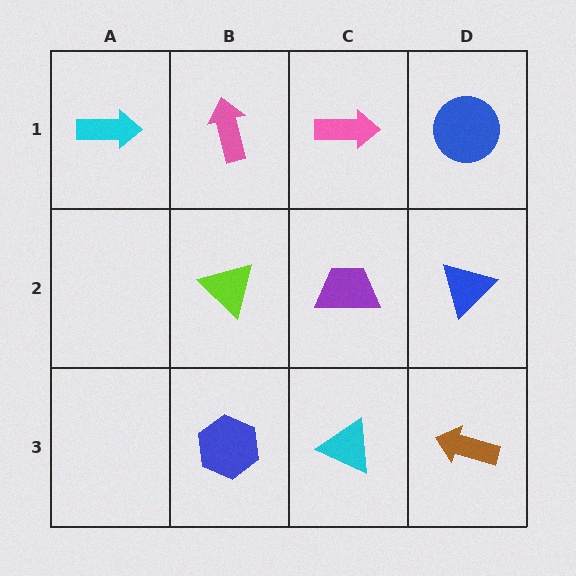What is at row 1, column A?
A cyan arrow.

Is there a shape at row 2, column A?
No, that cell is empty.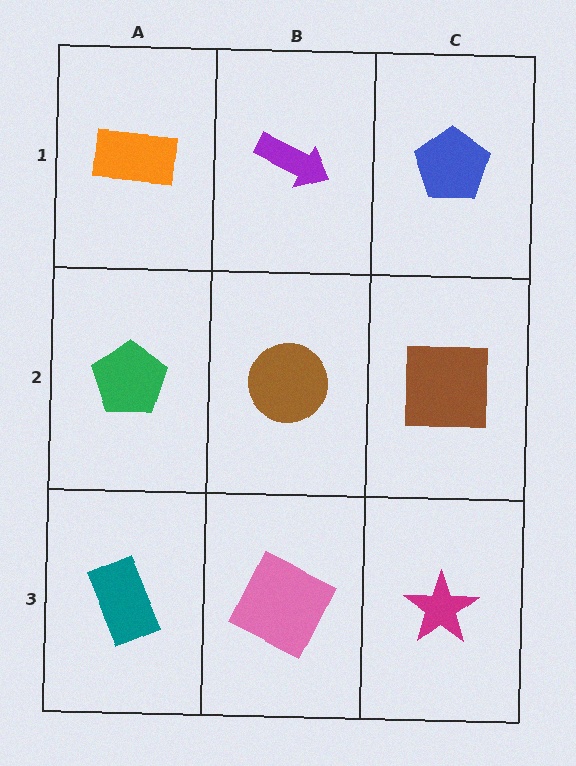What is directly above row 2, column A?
An orange rectangle.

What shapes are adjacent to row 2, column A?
An orange rectangle (row 1, column A), a teal rectangle (row 3, column A), a brown circle (row 2, column B).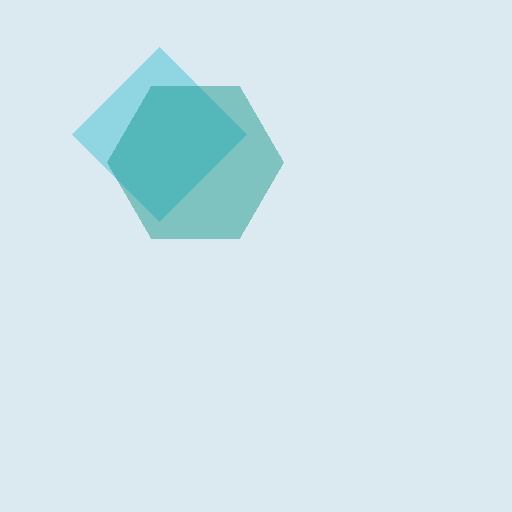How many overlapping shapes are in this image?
There are 2 overlapping shapes in the image.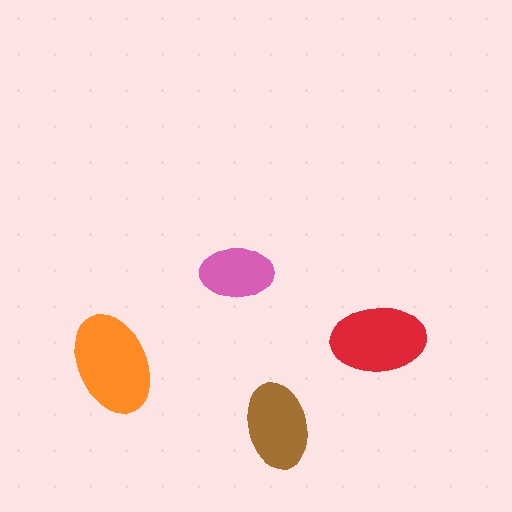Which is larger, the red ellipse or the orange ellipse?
The orange one.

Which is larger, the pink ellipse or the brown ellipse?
The brown one.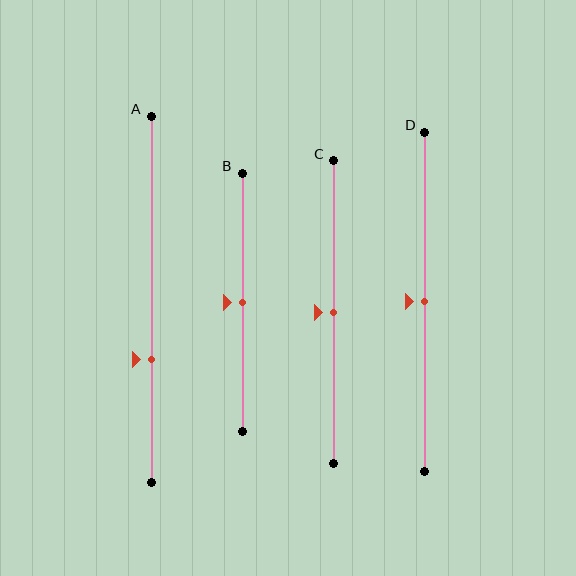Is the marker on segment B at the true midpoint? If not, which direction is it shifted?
Yes, the marker on segment B is at the true midpoint.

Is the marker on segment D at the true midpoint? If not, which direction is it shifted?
Yes, the marker on segment D is at the true midpoint.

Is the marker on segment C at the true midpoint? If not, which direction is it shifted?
Yes, the marker on segment C is at the true midpoint.